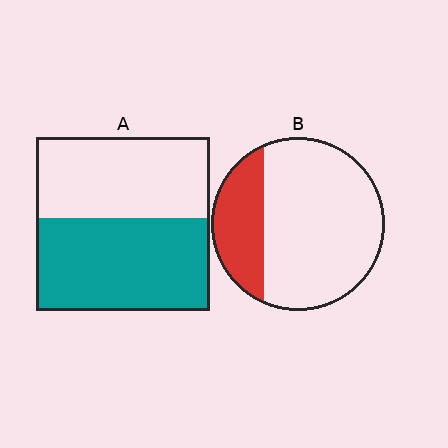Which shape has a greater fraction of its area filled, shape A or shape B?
Shape A.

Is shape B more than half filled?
No.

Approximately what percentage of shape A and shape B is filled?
A is approximately 55% and B is approximately 25%.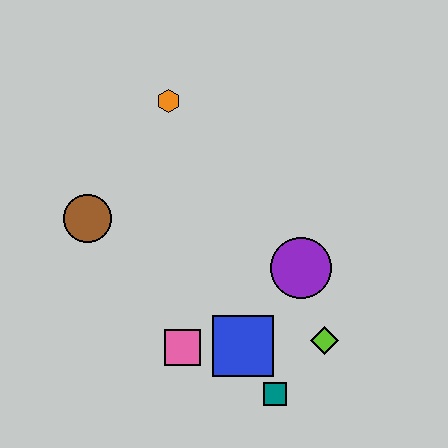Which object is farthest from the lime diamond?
The orange hexagon is farthest from the lime diamond.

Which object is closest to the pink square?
The blue square is closest to the pink square.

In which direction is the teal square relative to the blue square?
The teal square is below the blue square.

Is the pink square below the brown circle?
Yes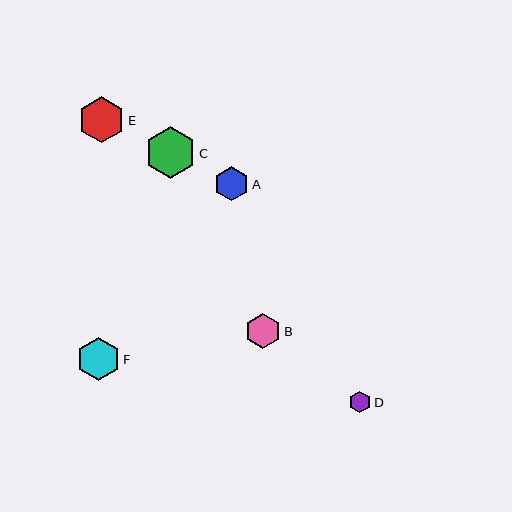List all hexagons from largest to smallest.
From largest to smallest: C, E, F, B, A, D.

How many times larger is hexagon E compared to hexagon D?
Hexagon E is approximately 2.1 times the size of hexagon D.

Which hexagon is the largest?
Hexagon C is the largest with a size of approximately 51 pixels.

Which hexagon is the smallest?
Hexagon D is the smallest with a size of approximately 22 pixels.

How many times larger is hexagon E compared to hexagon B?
Hexagon E is approximately 1.3 times the size of hexagon B.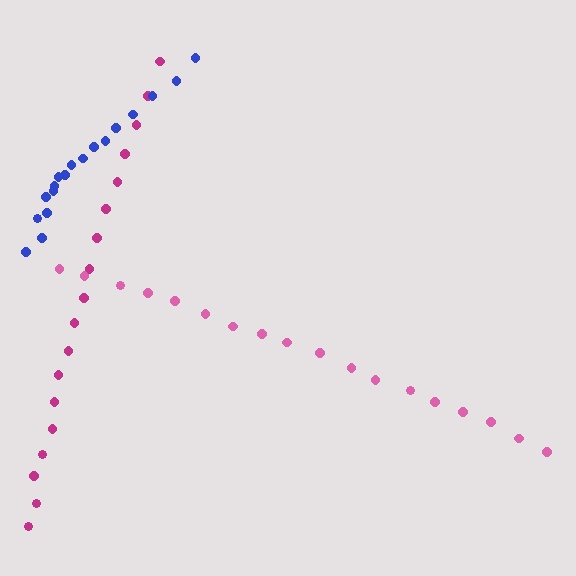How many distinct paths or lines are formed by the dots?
There are 3 distinct paths.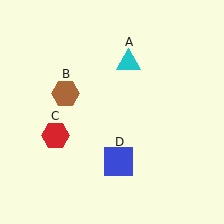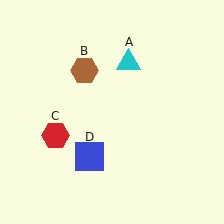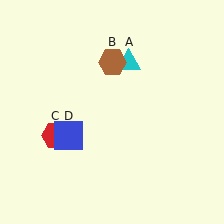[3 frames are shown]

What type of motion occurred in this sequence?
The brown hexagon (object B), blue square (object D) rotated clockwise around the center of the scene.